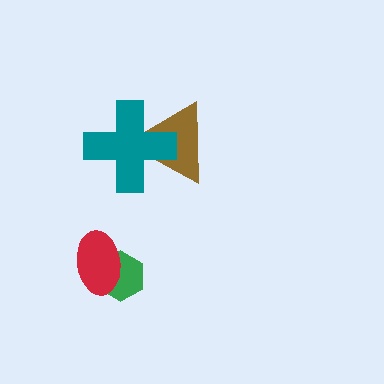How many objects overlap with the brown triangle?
1 object overlaps with the brown triangle.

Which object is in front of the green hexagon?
The red ellipse is in front of the green hexagon.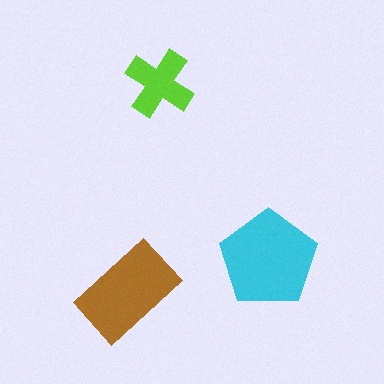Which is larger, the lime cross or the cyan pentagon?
The cyan pentagon.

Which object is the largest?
The cyan pentagon.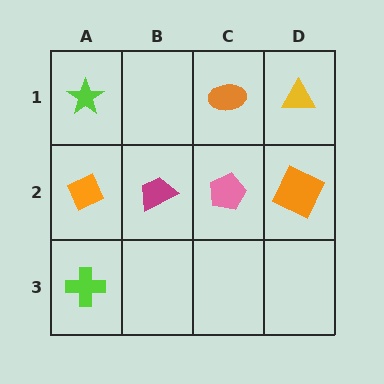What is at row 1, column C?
An orange ellipse.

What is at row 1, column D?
A yellow triangle.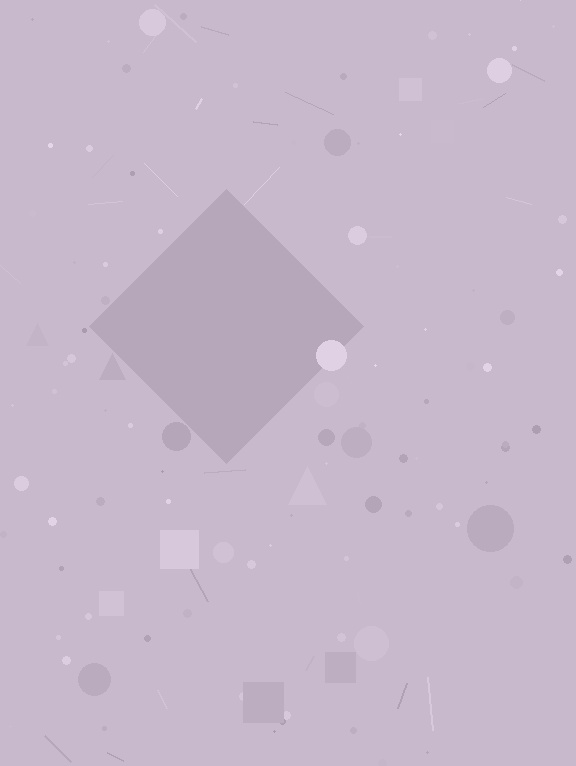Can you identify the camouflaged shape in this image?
The camouflaged shape is a diamond.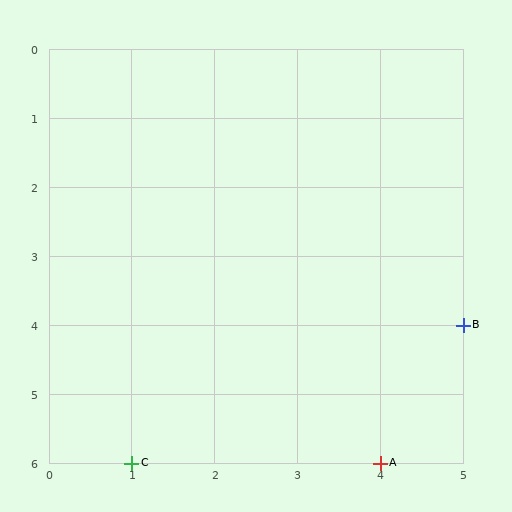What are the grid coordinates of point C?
Point C is at grid coordinates (1, 6).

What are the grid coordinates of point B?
Point B is at grid coordinates (5, 4).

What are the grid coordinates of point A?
Point A is at grid coordinates (4, 6).